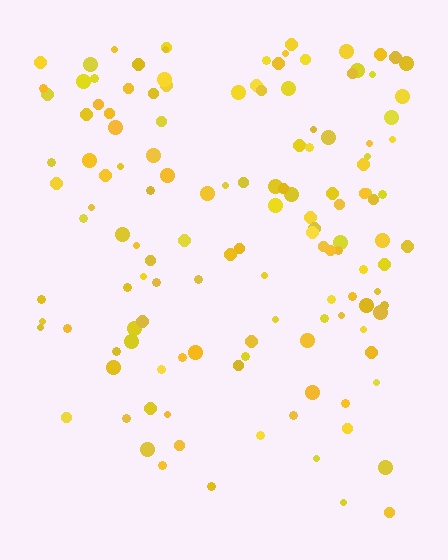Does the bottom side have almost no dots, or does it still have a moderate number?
Still a moderate number, just noticeably fewer than the top.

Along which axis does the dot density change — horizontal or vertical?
Vertical.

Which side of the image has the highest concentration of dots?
The top.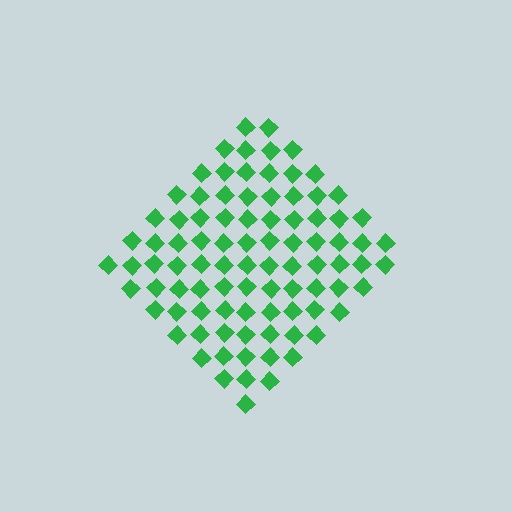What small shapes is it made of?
It is made of small diamonds.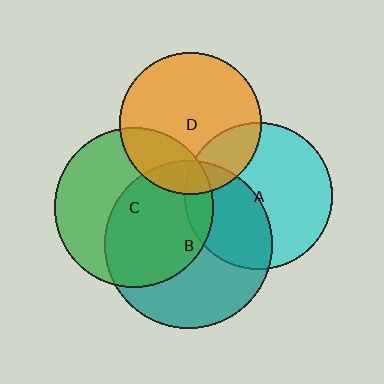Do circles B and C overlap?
Yes.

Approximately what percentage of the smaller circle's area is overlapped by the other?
Approximately 50%.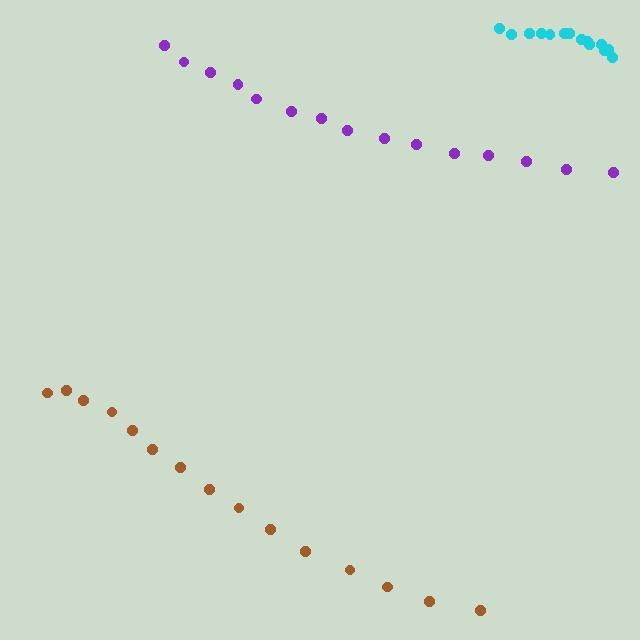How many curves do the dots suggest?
There are 3 distinct paths.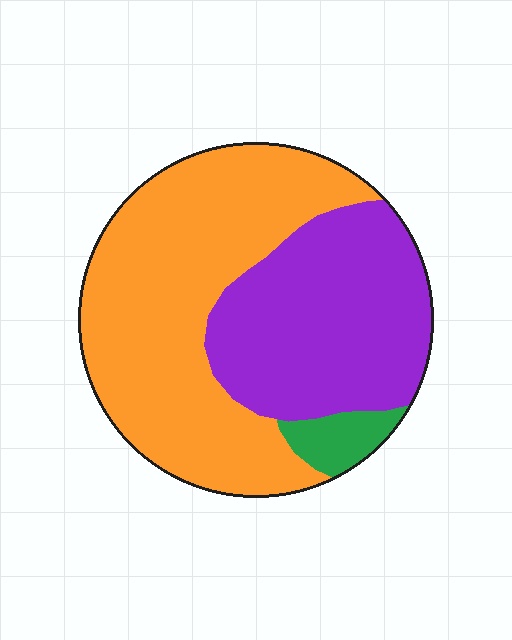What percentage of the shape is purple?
Purple takes up about three eighths (3/8) of the shape.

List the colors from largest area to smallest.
From largest to smallest: orange, purple, green.